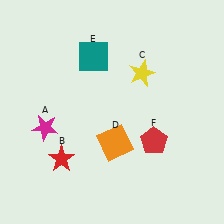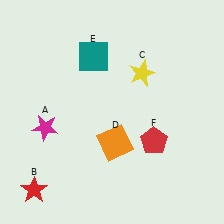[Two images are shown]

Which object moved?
The red star (B) moved down.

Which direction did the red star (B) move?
The red star (B) moved down.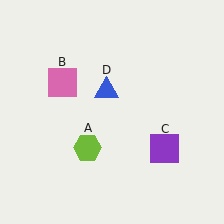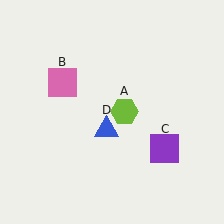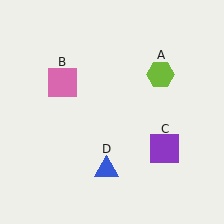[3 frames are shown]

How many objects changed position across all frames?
2 objects changed position: lime hexagon (object A), blue triangle (object D).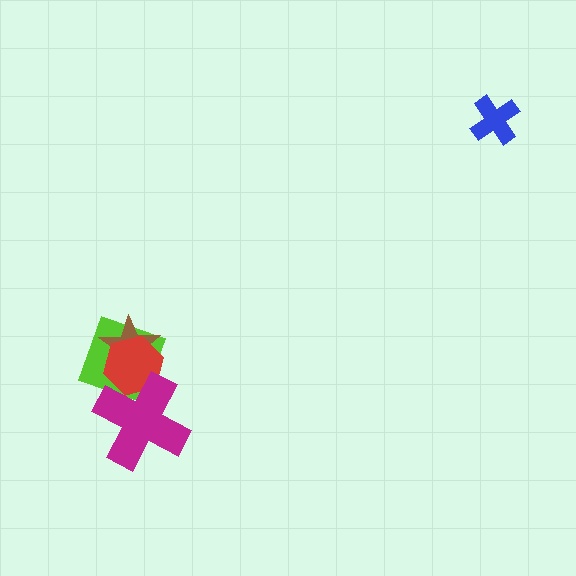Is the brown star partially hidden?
Yes, it is partially covered by another shape.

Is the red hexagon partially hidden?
Yes, it is partially covered by another shape.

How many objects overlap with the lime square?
3 objects overlap with the lime square.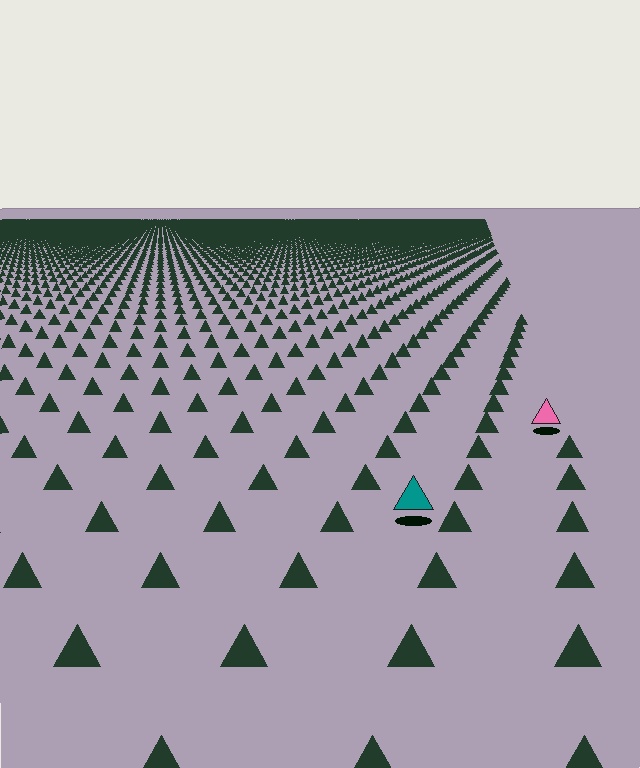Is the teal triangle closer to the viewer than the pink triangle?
Yes. The teal triangle is closer — you can tell from the texture gradient: the ground texture is coarser near it.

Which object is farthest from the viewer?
The pink triangle is farthest from the viewer. It appears smaller and the ground texture around it is denser.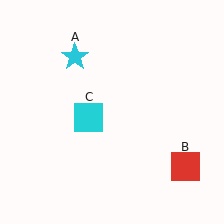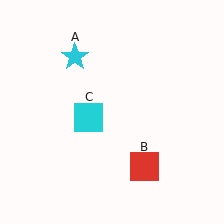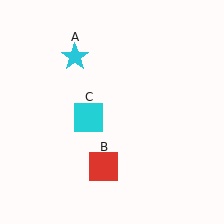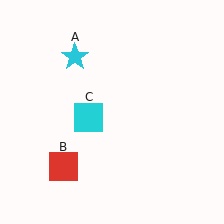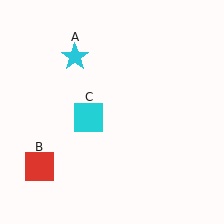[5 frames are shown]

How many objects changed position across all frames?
1 object changed position: red square (object B).